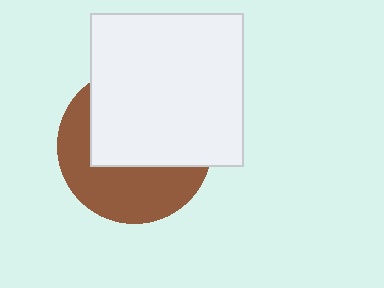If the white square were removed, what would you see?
You would see the complete brown circle.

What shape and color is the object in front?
The object in front is a white square.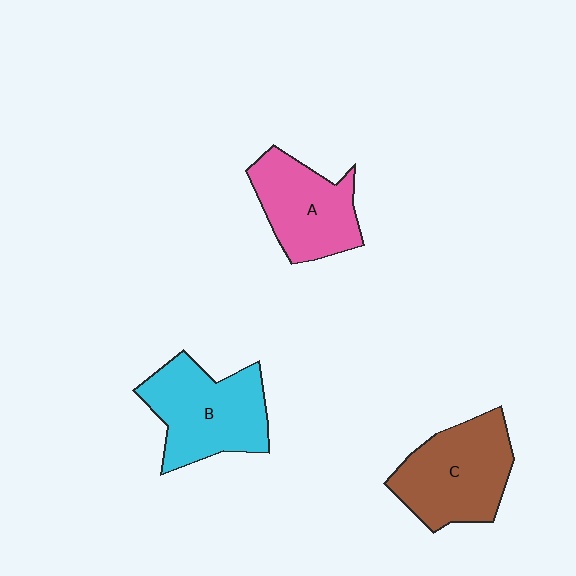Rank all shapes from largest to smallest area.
From largest to smallest: B (cyan), C (brown), A (pink).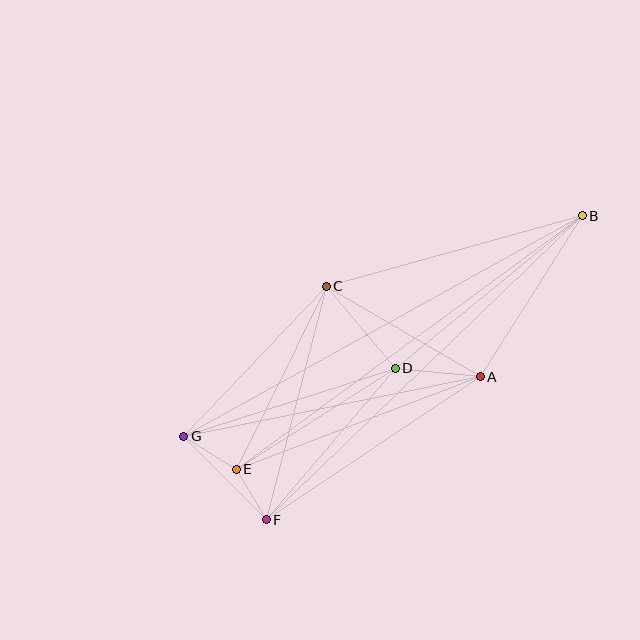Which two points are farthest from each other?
Points B and G are farthest from each other.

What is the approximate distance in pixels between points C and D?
The distance between C and D is approximately 107 pixels.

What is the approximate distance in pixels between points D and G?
The distance between D and G is approximately 222 pixels.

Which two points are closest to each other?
Points E and F are closest to each other.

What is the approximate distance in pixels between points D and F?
The distance between D and F is approximately 199 pixels.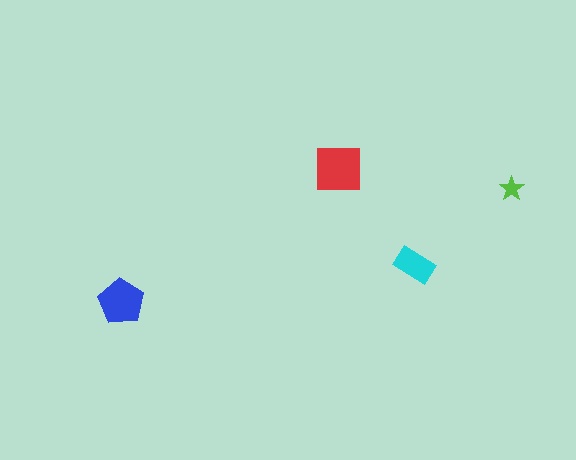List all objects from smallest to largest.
The lime star, the cyan rectangle, the blue pentagon, the red square.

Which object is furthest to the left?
The blue pentagon is leftmost.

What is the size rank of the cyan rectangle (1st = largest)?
3rd.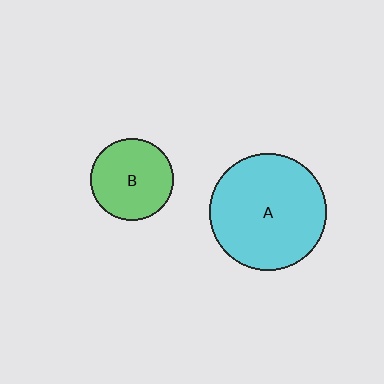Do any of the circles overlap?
No, none of the circles overlap.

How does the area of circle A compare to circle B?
Approximately 2.0 times.